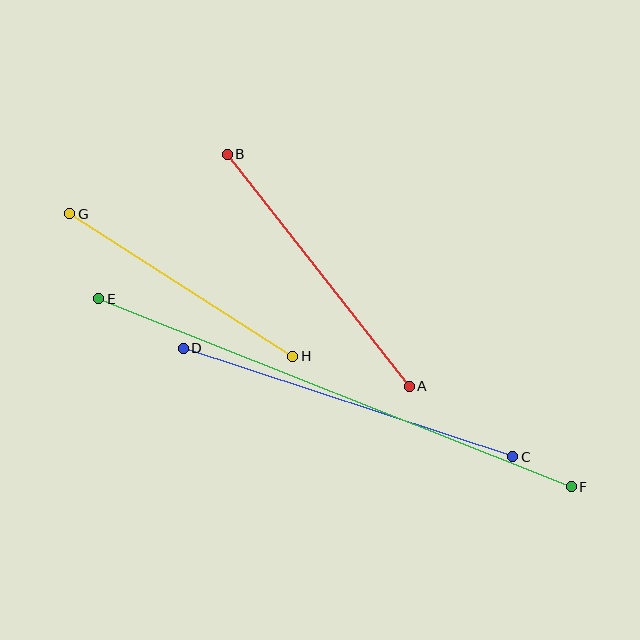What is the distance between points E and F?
The distance is approximately 508 pixels.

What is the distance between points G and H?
The distance is approximately 265 pixels.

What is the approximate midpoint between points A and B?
The midpoint is at approximately (318, 270) pixels.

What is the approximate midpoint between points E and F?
The midpoint is at approximately (335, 393) pixels.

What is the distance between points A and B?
The distance is approximately 295 pixels.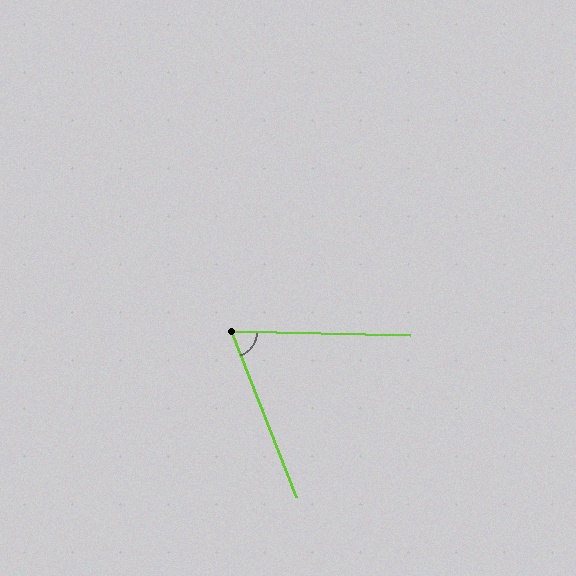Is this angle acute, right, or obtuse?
It is acute.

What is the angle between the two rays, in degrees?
Approximately 67 degrees.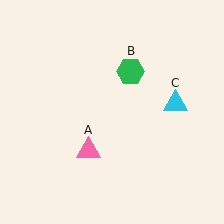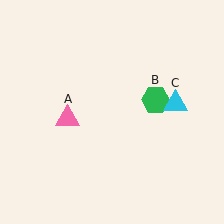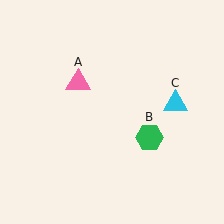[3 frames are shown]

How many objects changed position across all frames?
2 objects changed position: pink triangle (object A), green hexagon (object B).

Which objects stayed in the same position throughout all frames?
Cyan triangle (object C) remained stationary.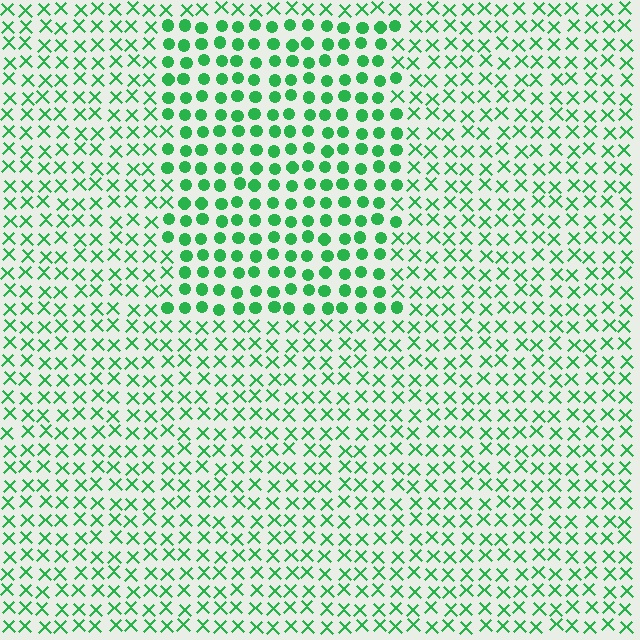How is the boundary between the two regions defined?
The boundary is defined by a change in element shape: circles inside vs. X marks outside. All elements share the same color and spacing.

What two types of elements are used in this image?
The image uses circles inside the rectangle region and X marks outside it.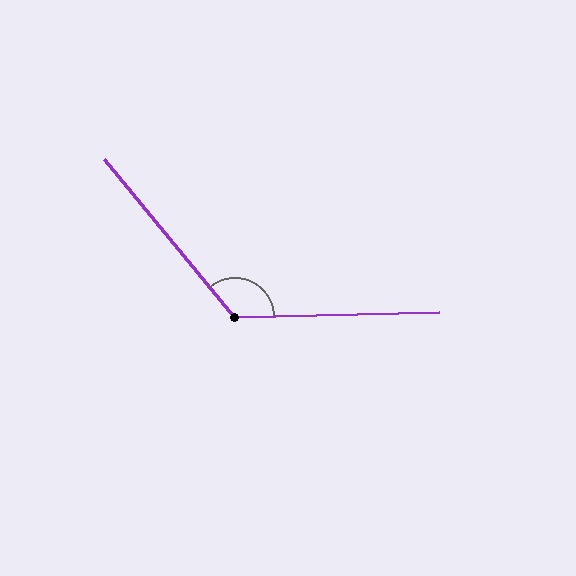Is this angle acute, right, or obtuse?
It is obtuse.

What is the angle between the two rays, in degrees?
Approximately 128 degrees.